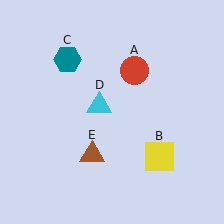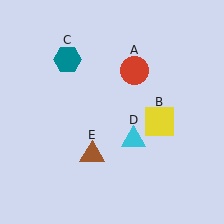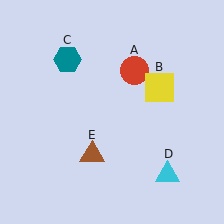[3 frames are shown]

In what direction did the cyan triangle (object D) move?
The cyan triangle (object D) moved down and to the right.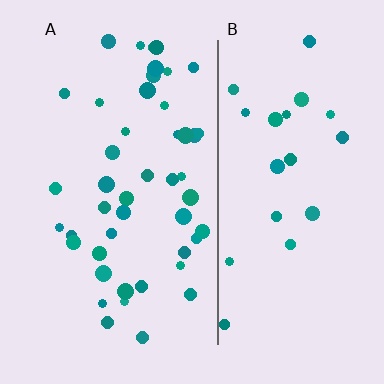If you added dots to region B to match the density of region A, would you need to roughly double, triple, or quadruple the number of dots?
Approximately double.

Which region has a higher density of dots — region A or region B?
A (the left).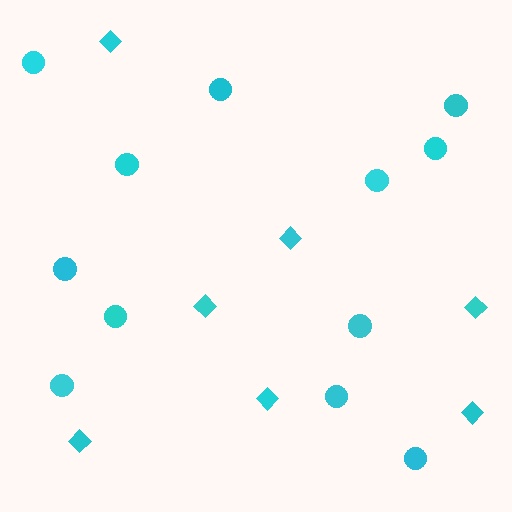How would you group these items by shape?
There are 2 groups: one group of diamonds (7) and one group of circles (12).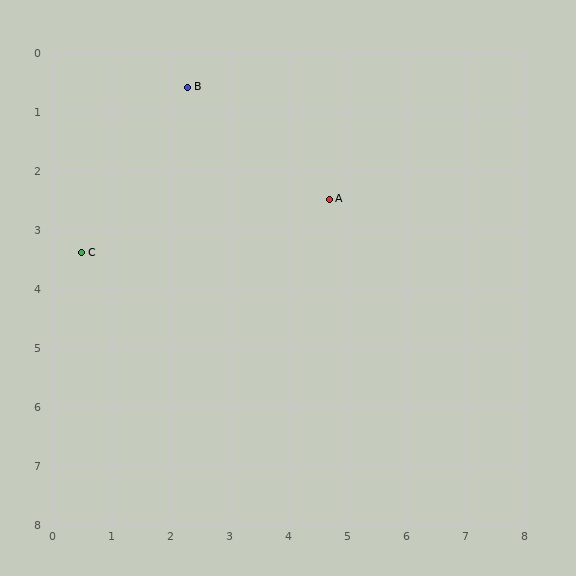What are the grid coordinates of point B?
Point B is at approximately (2.3, 0.6).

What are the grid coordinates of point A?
Point A is at approximately (4.7, 2.5).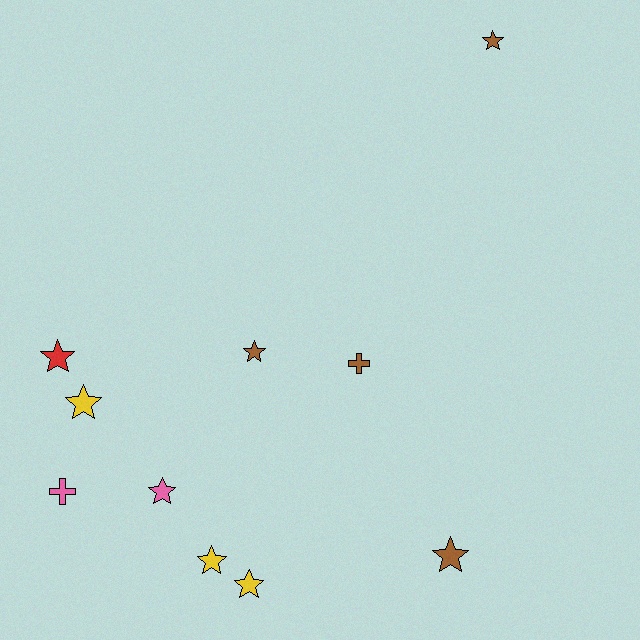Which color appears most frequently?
Brown, with 4 objects.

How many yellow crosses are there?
There are no yellow crosses.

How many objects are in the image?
There are 10 objects.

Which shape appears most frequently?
Star, with 8 objects.